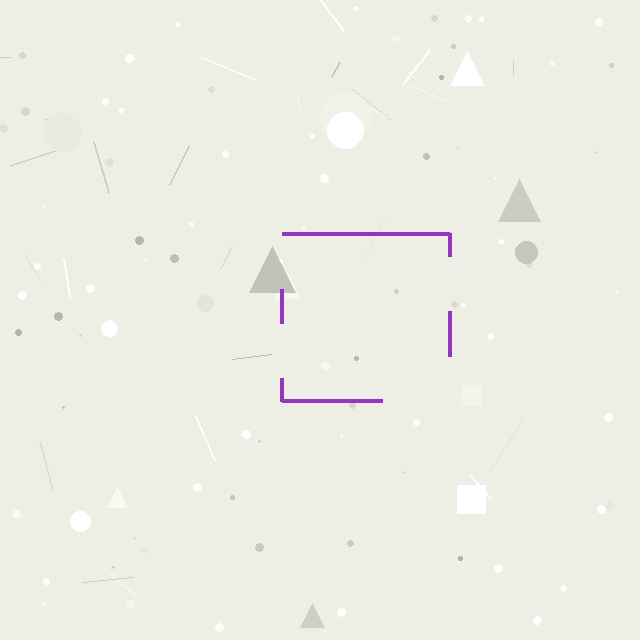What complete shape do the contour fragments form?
The contour fragments form a square.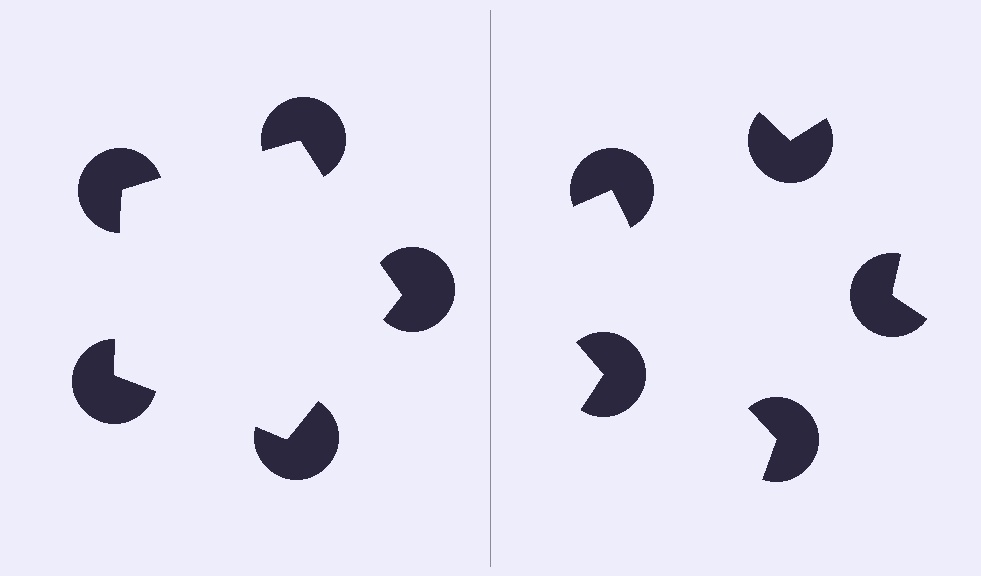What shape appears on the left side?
An illusory pentagon.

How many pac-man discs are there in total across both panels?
10 — 5 on each side.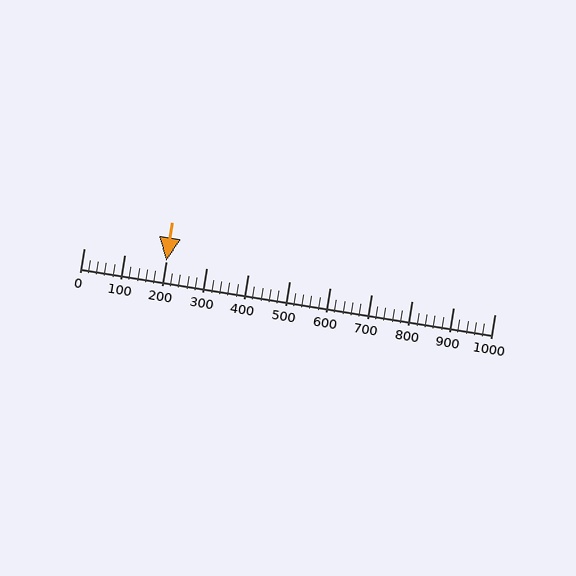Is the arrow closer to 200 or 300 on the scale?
The arrow is closer to 200.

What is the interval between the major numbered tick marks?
The major tick marks are spaced 100 units apart.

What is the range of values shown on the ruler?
The ruler shows values from 0 to 1000.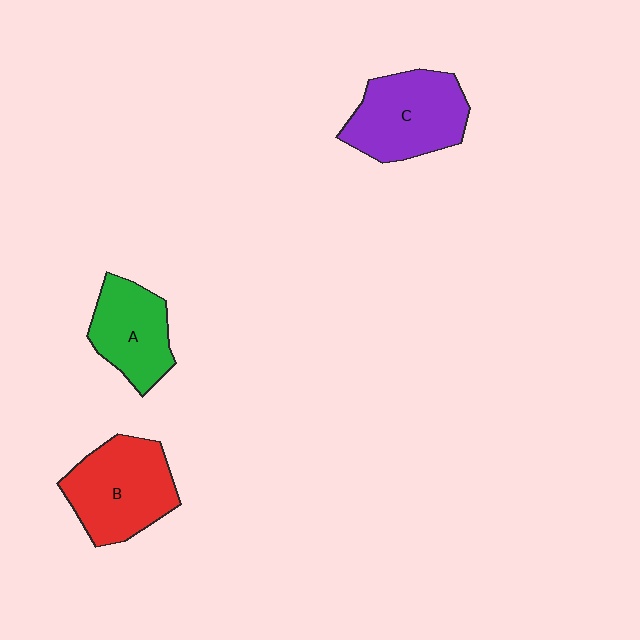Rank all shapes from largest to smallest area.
From largest to smallest: B (red), C (purple), A (green).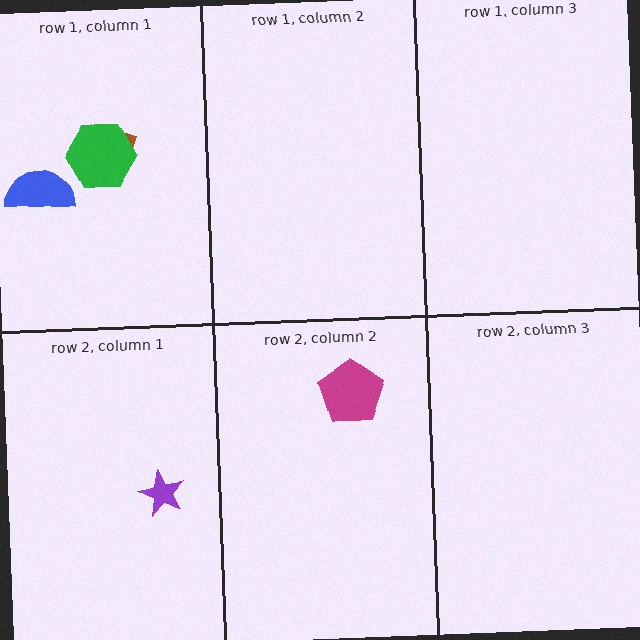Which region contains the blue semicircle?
The row 1, column 1 region.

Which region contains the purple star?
The row 2, column 1 region.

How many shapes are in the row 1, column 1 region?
3.